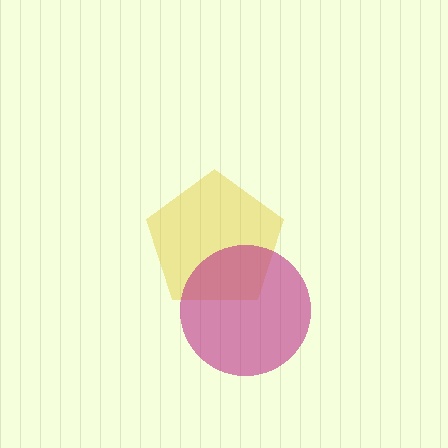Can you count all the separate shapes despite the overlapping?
Yes, there are 2 separate shapes.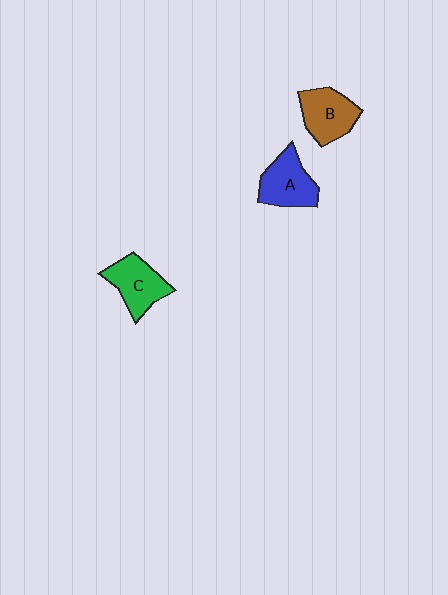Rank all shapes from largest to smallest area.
From largest to smallest: A (blue), B (brown), C (green).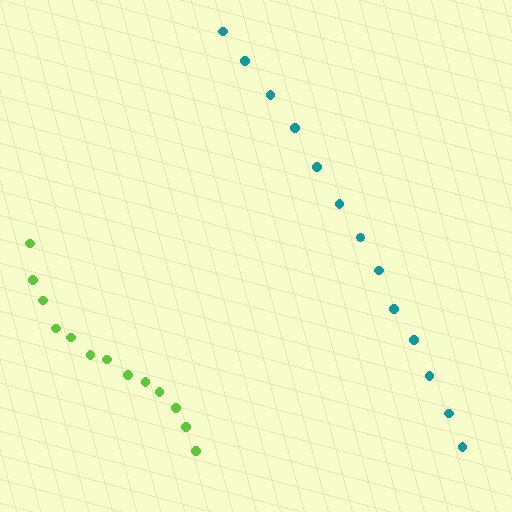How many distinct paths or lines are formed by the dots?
There are 2 distinct paths.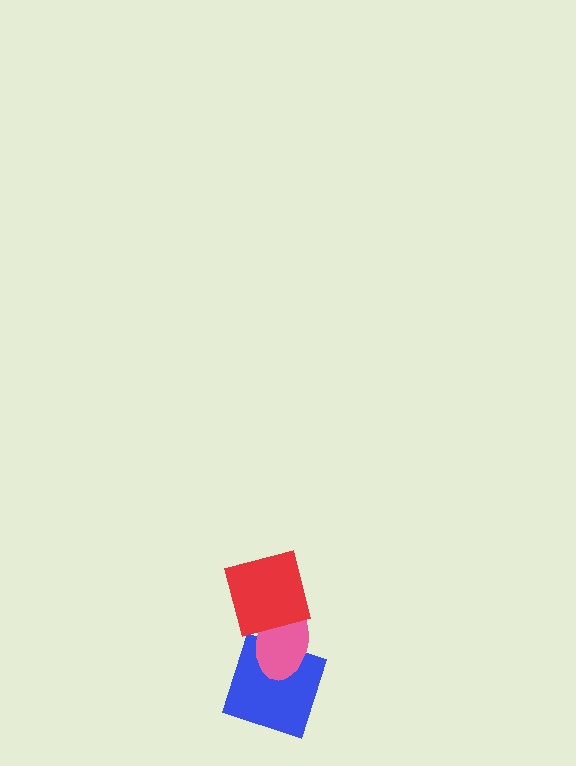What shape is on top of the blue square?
The pink ellipse is on top of the blue square.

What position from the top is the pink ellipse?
The pink ellipse is 2nd from the top.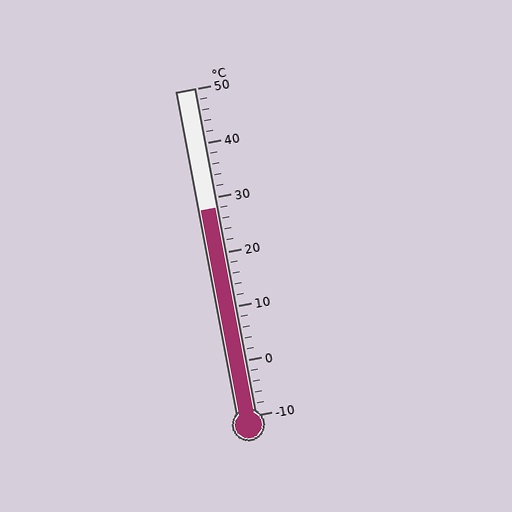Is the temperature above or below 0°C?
The temperature is above 0°C.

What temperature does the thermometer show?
The thermometer shows approximately 28°C.